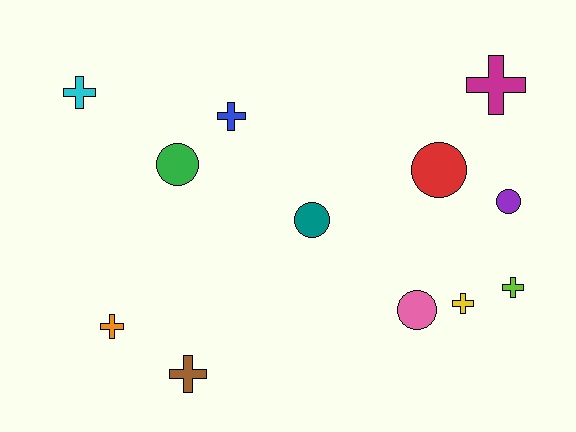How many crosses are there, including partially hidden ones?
There are 7 crosses.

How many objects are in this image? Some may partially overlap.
There are 12 objects.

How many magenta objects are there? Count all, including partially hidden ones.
There is 1 magenta object.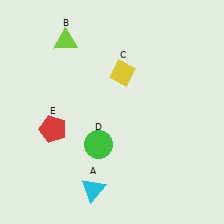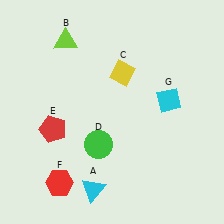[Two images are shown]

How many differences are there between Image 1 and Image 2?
There are 2 differences between the two images.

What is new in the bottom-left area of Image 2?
A red hexagon (F) was added in the bottom-left area of Image 2.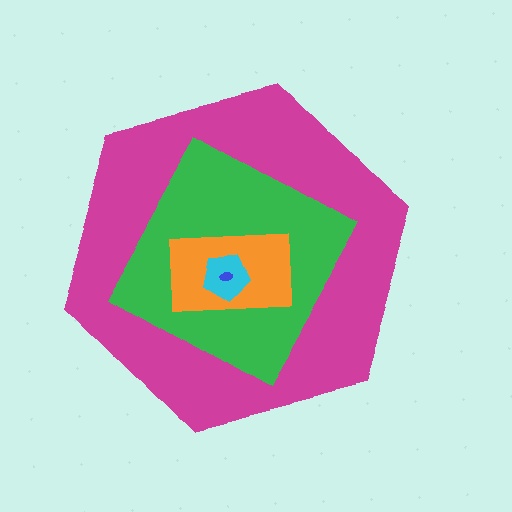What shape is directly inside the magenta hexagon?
The green diamond.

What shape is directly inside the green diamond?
The orange rectangle.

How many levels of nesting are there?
5.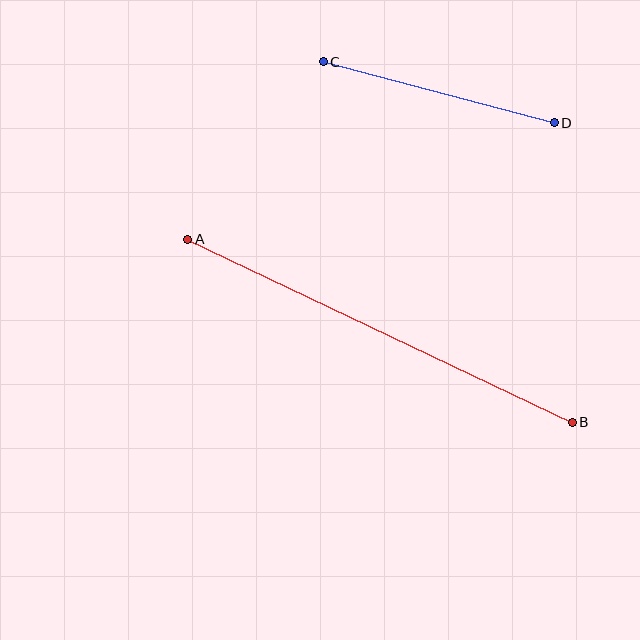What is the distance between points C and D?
The distance is approximately 239 pixels.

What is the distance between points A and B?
The distance is approximately 426 pixels.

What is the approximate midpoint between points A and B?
The midpoint is at approximately (380, 331) pixels.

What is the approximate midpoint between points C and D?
The midpoint is at approximately (439, 92) pixels.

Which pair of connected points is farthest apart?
Points A and B are farthest apart.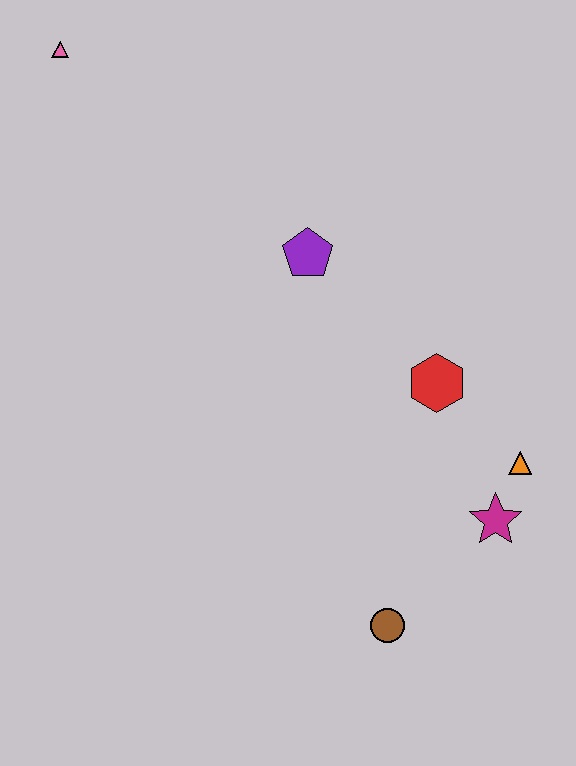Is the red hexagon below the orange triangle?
No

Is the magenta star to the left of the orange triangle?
Yes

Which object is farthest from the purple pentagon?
The brown circle is farthest from the purple pentagon.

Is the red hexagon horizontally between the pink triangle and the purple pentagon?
No